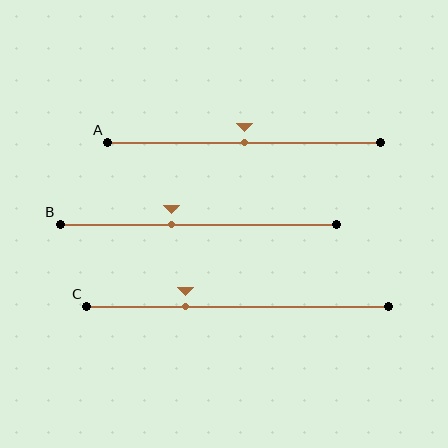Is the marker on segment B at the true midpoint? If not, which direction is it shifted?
No, the marker on segment B is shifted to the left by about 10% of the segment length.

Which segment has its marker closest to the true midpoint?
Segment A has its marker closest to the true midpoint.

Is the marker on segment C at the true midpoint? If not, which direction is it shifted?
No, the marker on segment C is shifted to the left by about 17% of the segment length.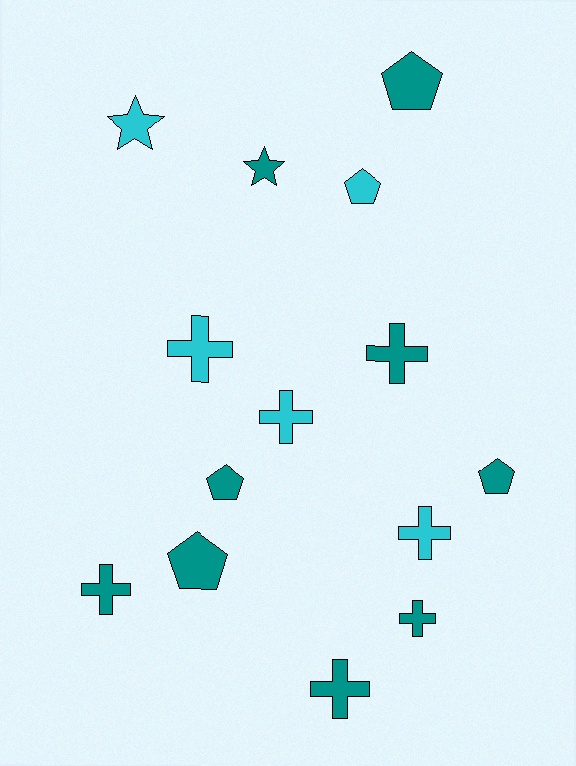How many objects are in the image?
There are 14 objects.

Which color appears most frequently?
Teal, with 9 objects.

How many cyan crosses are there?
There are 3 cyan crosses.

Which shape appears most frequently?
Cross, with 7 objects.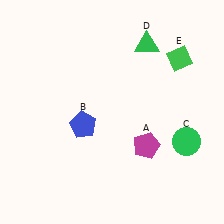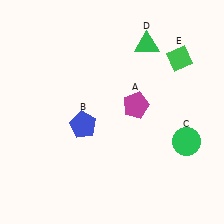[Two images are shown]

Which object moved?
The magenta pentagon (A) moved up.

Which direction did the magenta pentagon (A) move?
The magenta pentagon (A) moved up.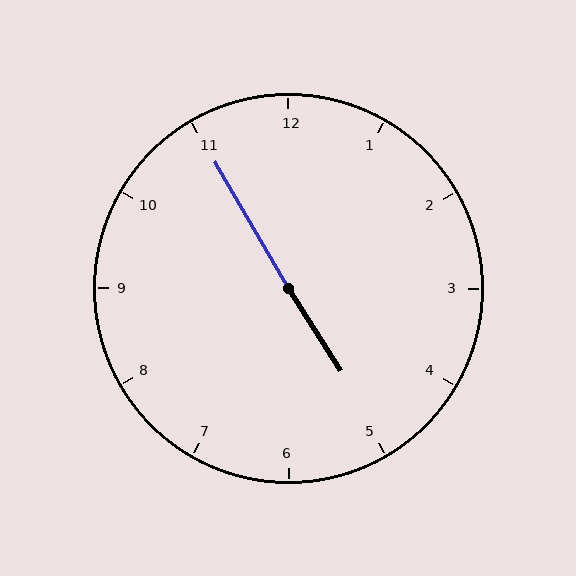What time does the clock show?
4:55.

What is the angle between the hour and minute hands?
Approximately 178 degrees.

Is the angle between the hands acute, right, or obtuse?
It is obtuse.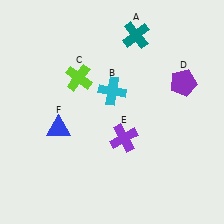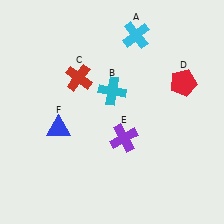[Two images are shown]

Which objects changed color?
A changed from teal to cyan. C changed from lime to red. D changed from purple to red.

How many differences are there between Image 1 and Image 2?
There are 3 differences between the two images.